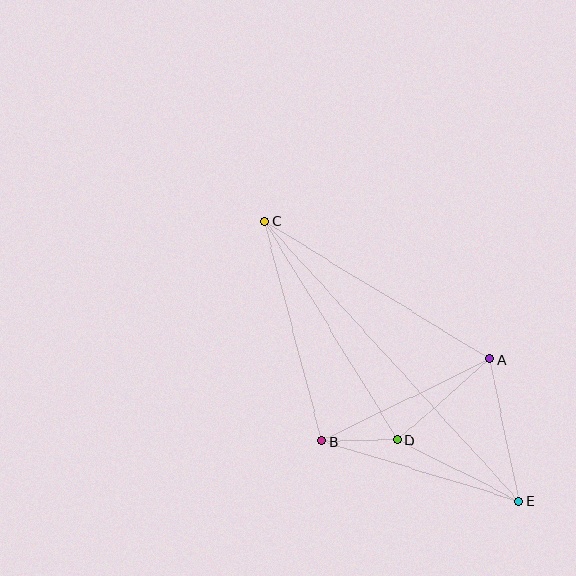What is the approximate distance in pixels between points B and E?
The distance between B and E is approximately 206 pixels.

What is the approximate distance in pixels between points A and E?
The distance between A and E is approximately 145 pixels.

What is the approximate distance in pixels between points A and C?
The distance between A and C is approximately 264 pixels.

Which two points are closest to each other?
Points B and D are closest to each other.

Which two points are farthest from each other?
Points C and E are farthest from each other.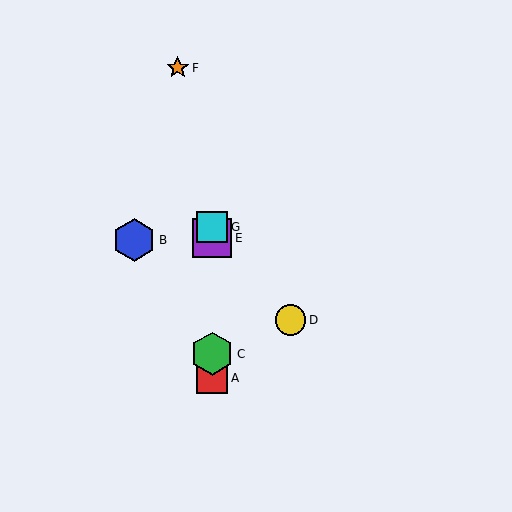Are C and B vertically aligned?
No, C is at x≈212 and B is at x≈134.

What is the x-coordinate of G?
Object G is at x≈212.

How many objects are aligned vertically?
4 objects (A, C, E, G) are aligned vertically.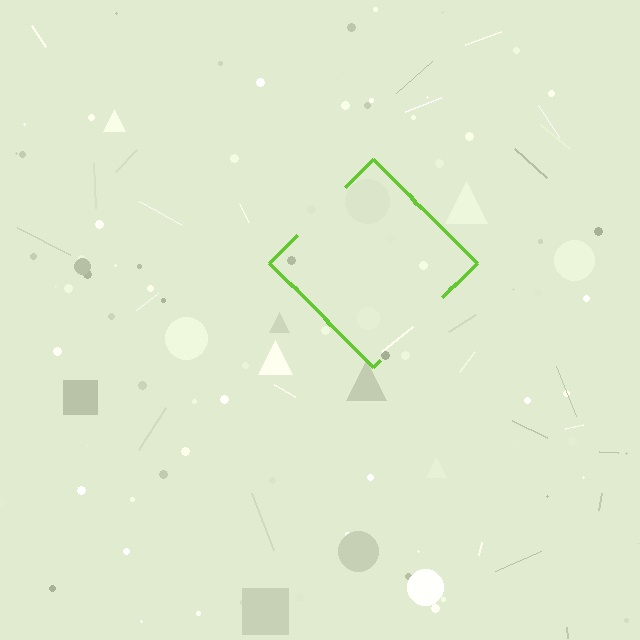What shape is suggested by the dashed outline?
The dashed outline suggests a diamond.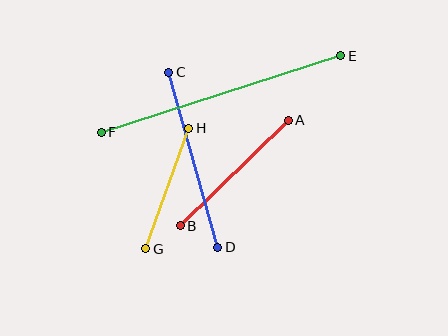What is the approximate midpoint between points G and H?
The midpoint is at approximately (167, 188) pixels.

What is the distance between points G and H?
The distance is approximately 128 pixels.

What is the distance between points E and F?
The distance is approximately 251 pixels.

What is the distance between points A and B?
The distance is approximately 151 pixels.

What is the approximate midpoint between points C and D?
The midpoint is at approximately (193, 160) pixels.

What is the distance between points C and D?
The distance is approximately 182 pixels.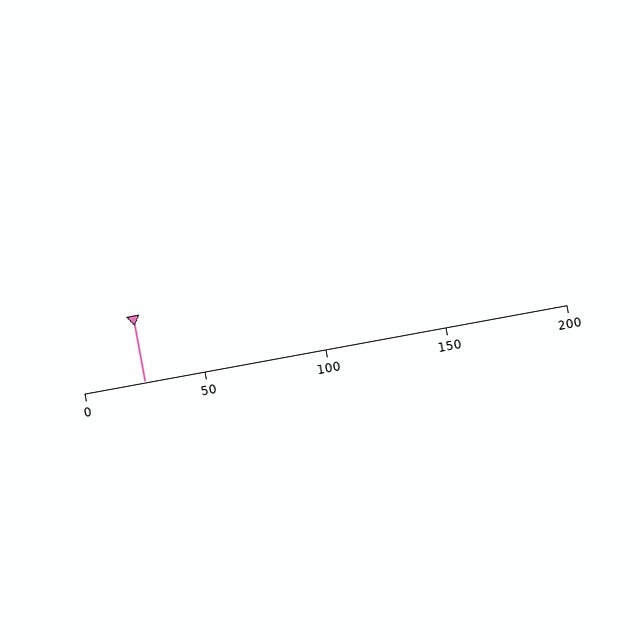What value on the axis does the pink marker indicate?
The marker indicates approximately 25.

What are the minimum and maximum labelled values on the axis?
The axis runs from 0 to 200.